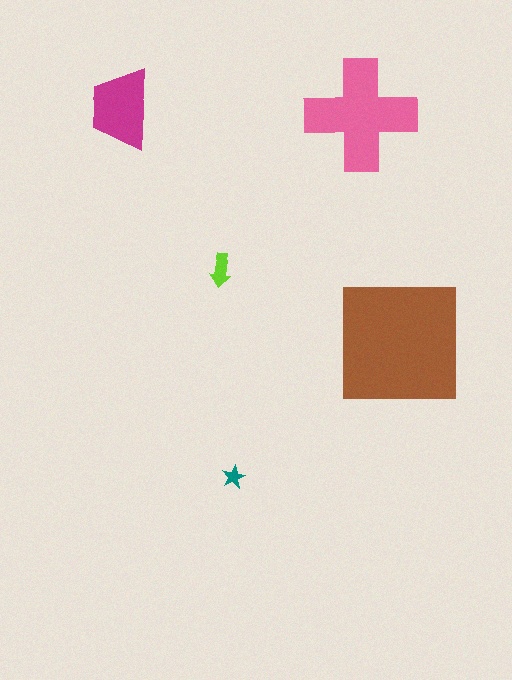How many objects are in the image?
There are 5 objects in the image.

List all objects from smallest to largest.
The teal star, the lime arrow, the magenta trapezoid, the pink cross, the brown square.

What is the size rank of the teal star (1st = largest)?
5th.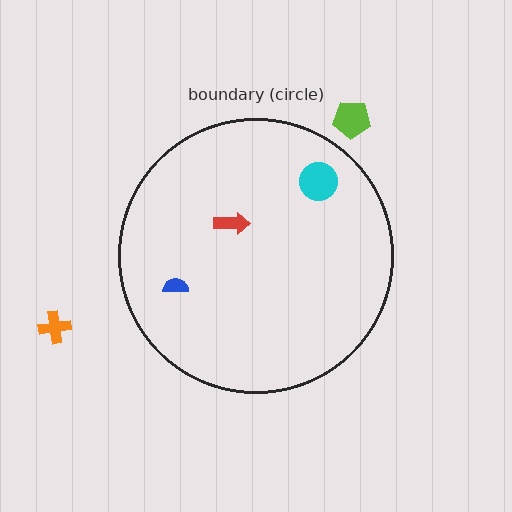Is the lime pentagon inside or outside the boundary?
Outside.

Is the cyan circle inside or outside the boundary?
Inside.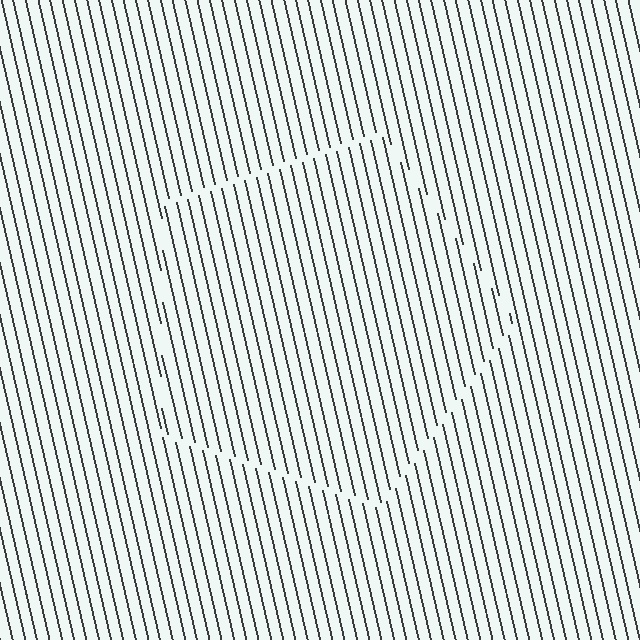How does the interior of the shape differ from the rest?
The interior of the shape contains the same grating, shifted by half a period — the contour is defined by the phase discontinuity where line-ends from the inner and outer gratings abut.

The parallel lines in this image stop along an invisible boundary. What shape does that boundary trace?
An illusory pentagon. The interior of the shape contains the same grating, shifted by half a period — the contour is defined by the phase discontinuity where line-ends from the inner and outer gratings abut.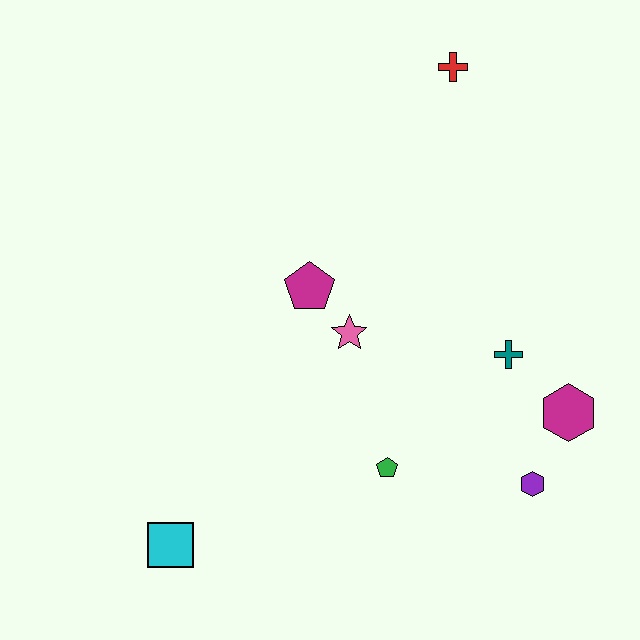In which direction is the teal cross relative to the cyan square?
The teal cross is to the right of the cyan square.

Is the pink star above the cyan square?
Yes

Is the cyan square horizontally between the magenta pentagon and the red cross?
No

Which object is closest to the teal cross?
The magenta hexagon is closest to the teal cross.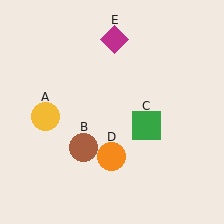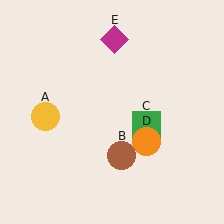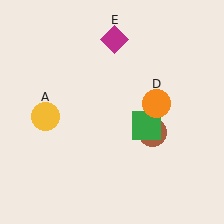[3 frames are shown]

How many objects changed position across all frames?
2 objects changed position: brown circle (object B), orange circle (object D).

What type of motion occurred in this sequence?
The brown circle (object B), orange circle (object D) rotated counterclockwise around the center of the scene.